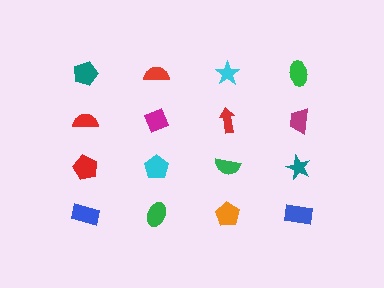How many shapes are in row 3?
4 shapes.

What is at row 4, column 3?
An orange pentagon.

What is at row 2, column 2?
A magenta diamond.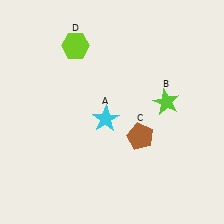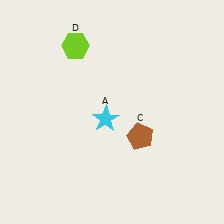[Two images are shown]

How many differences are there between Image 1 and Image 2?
There is 1 difference between the two images.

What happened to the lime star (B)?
The lime star (B) was removed in Image 2. It was in the top-right area of Image 1.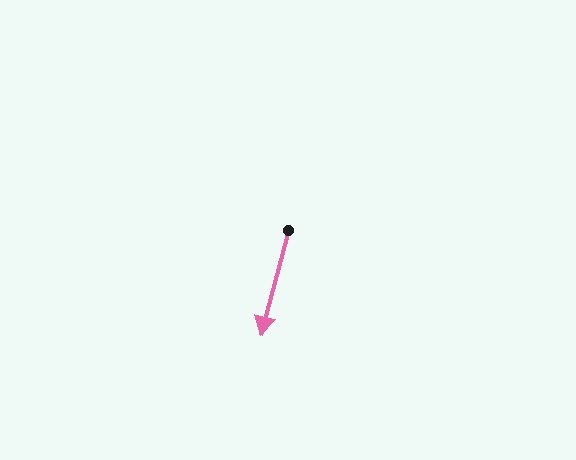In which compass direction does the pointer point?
South.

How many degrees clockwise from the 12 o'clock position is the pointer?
Approximately 195 degrees.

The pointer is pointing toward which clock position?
Roughly 6 o'clock.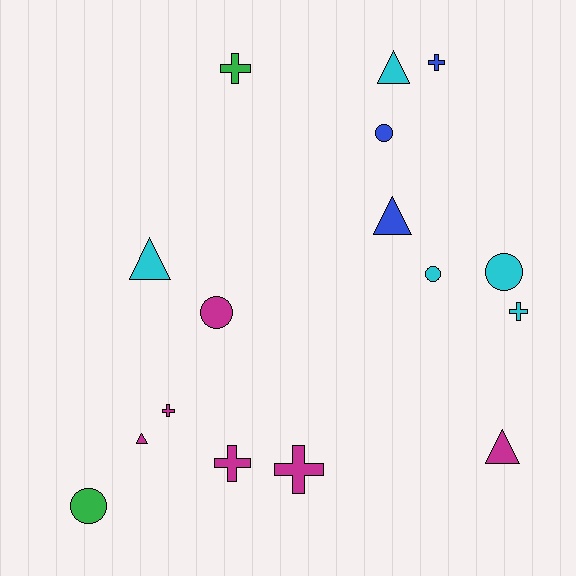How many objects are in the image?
There are 16 objects.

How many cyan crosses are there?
There is 1 cyan cross.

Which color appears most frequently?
Magenta, with 6 objects.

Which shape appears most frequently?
Cross, with 6 objects.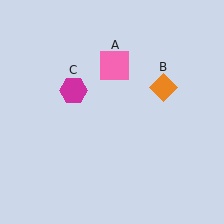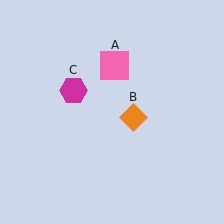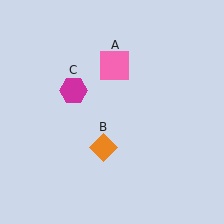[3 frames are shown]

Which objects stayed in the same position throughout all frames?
Pink square (object A) and magenta hexagon (object C) remained stationary.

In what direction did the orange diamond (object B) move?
The orange diamond (object B) moved down and to the left.